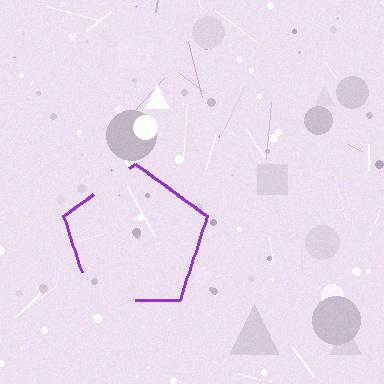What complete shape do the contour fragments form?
The contour fragments form a pentagon.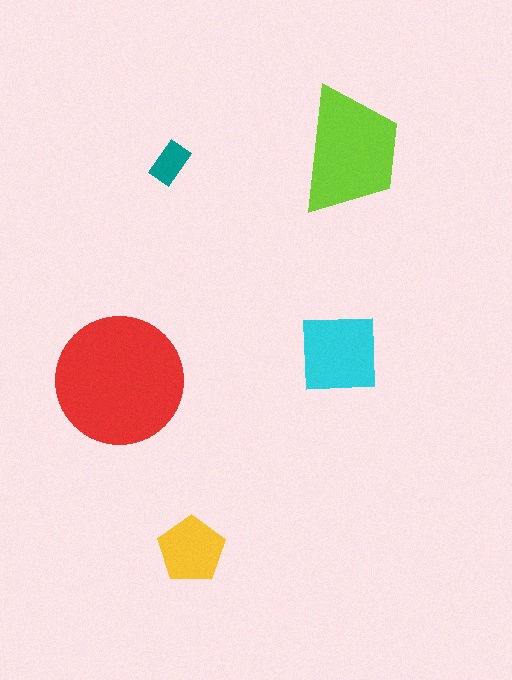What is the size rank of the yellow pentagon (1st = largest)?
4th.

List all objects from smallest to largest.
The teal rectangle, the yellow pentagon, the cyan square, the lime trapezoid, the red circle.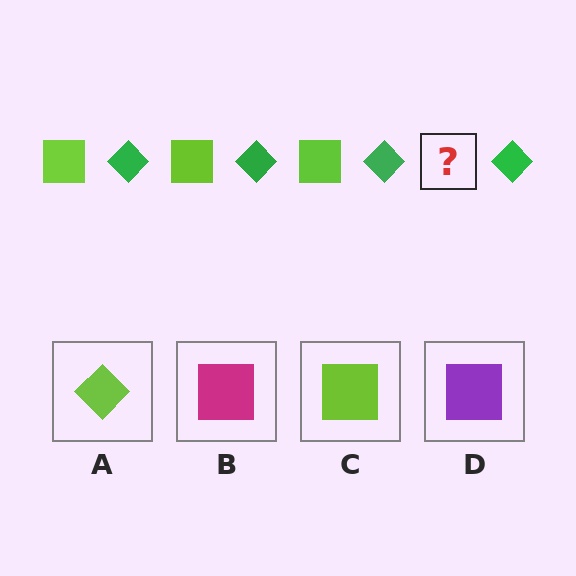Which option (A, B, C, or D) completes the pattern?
C.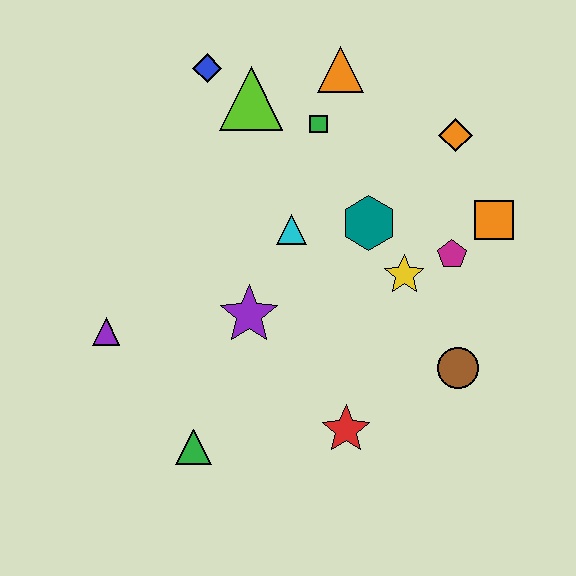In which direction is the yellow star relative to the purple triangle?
The yellow star is to the right of the purple triangle.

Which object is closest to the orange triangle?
The green square is closest to the orange triangle.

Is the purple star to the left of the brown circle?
Yes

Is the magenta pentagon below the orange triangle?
Yes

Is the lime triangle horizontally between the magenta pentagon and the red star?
No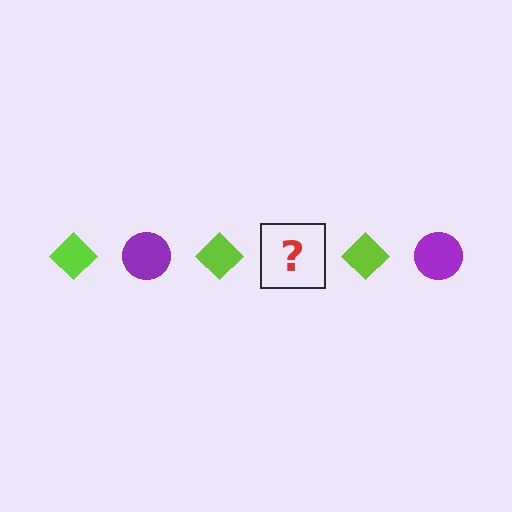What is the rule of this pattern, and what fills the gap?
The rule is that the pattern alternates between lime diamond and purple circle. The gap should be filled with a purple circle.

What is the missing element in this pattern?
The missing element is a purple circle.